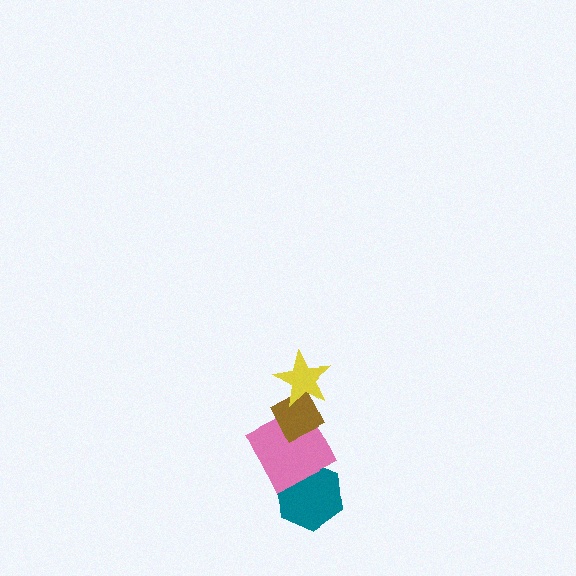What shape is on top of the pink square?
The brown diamond is on top of the pink square.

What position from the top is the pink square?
The pink square is 3rd from the top.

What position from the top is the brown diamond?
The brown diamond is 2nd from the top.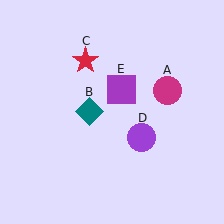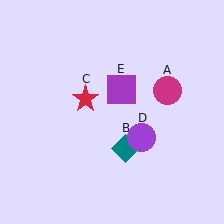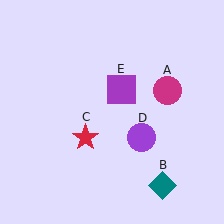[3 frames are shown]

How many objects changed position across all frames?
2 objects changed position: teal diamond (object B), red star (object C).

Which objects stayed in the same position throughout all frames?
Magenta circle (object A) and purple circle (object D) and purple square (object E) remained stationary.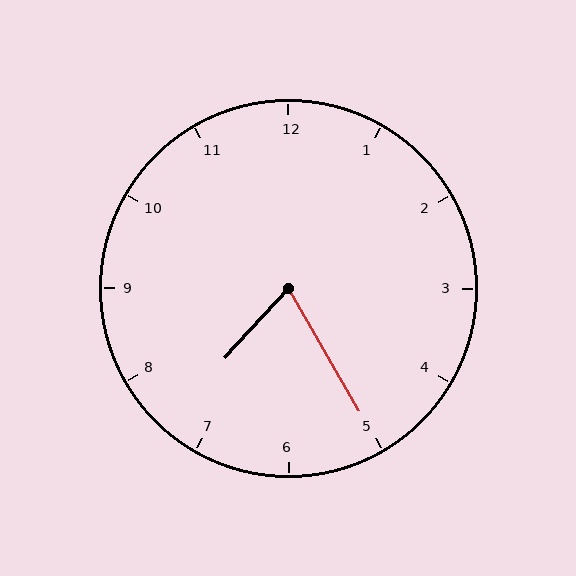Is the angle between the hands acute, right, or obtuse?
It is acute.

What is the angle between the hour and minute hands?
Approximately 72 degrees.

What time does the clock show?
7:25.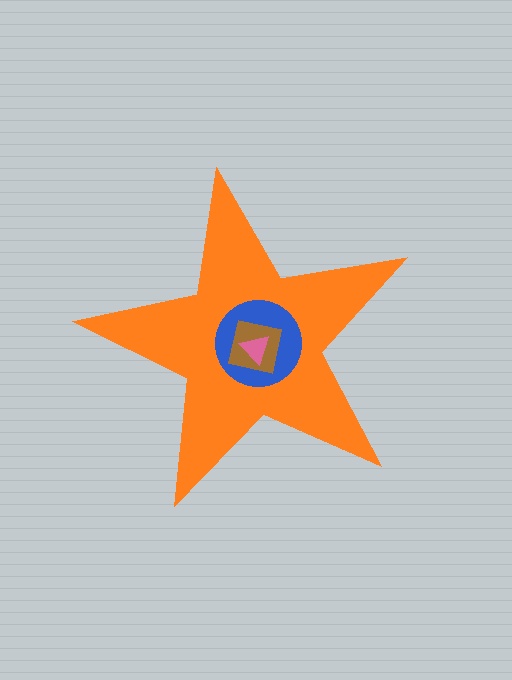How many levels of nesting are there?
4.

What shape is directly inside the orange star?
The blue circle.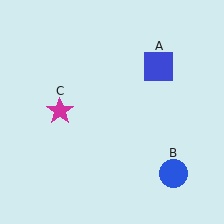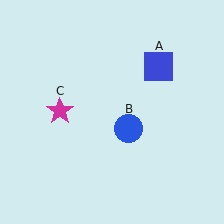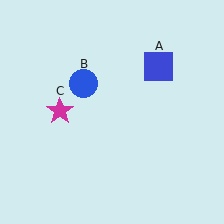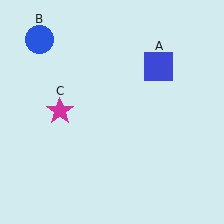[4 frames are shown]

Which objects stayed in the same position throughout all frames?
Blue square (object A) and magenta star (object C) remained stationary.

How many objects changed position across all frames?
1 object changed position: blue circle (object B).